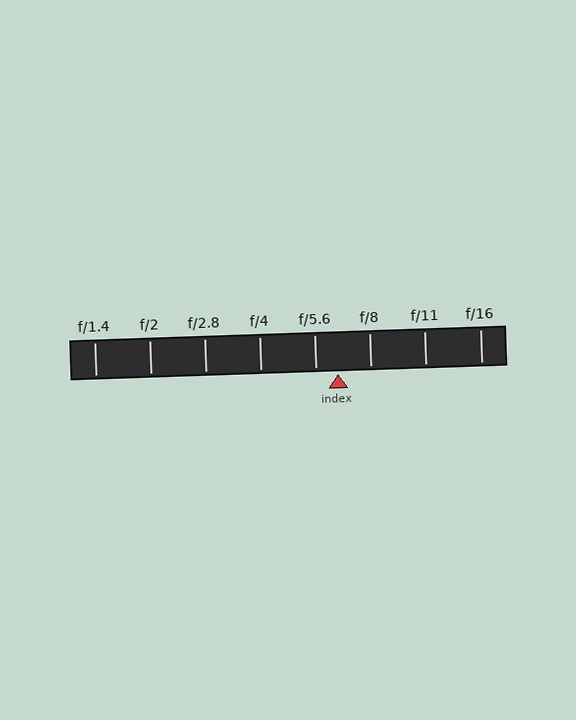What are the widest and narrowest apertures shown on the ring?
The widest aperture shown is f/1.4 and the narrowest is f/16.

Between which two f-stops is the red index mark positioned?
The index mark is between f/5.6 and f/8.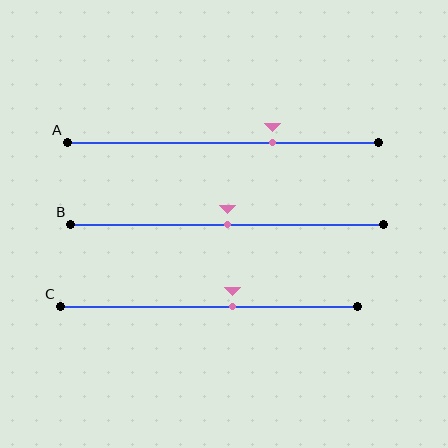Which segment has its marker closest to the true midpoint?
Segment B has its marker closest to the true midpoint.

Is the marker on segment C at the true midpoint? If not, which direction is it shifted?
No, the marker on segment C is shifted to the right by about 8% of the segment length.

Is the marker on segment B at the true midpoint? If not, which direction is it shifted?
Yes, the marker on segment B is at the true midpoint.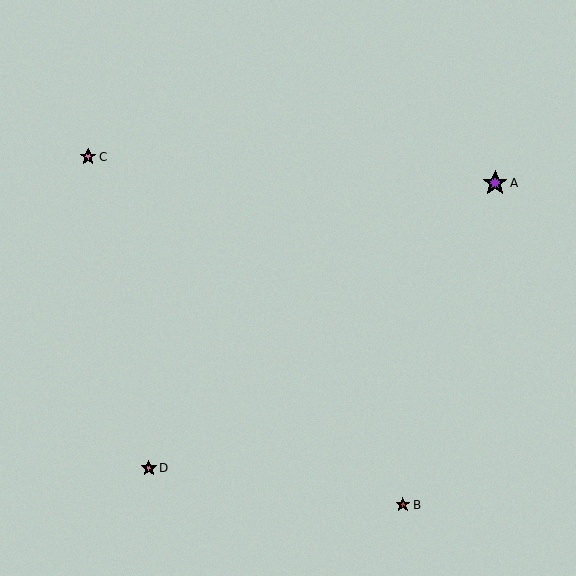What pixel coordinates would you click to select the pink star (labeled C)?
Click at (88, 157) to select the pink star C.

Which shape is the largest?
The purple star (labeled A) is the largest.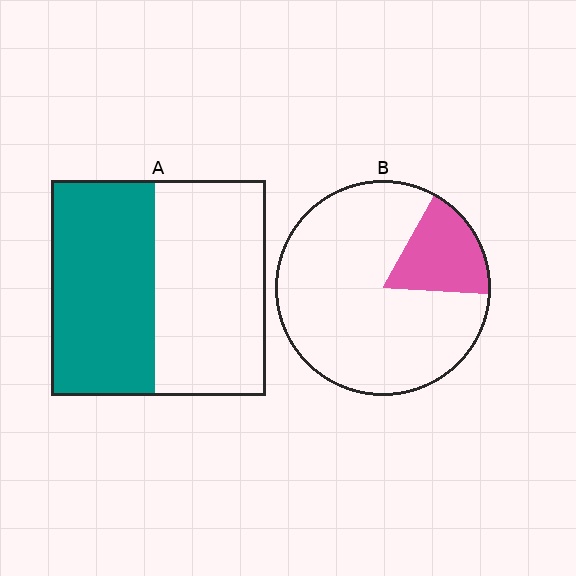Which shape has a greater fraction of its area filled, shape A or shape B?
Shape A.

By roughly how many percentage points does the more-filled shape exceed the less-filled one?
By roughly 30 percentage points (A over B).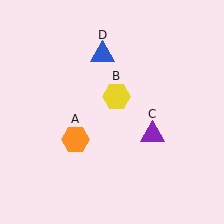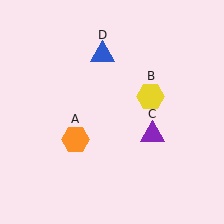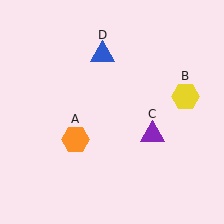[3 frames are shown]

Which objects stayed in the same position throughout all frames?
Orange hexagon (object A) and purple triangle (object C) and blue triangle (object D) remained stationary.